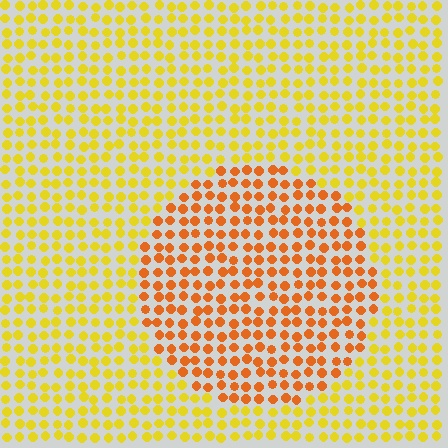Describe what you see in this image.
The image is filled with small yellow elements in a uniform arrangement. A circle-shaped region is visible where the elements are tinted to a slightly different hue, forming a subtle color boundary.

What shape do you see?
I see a circle.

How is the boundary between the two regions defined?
The boundary is defined purely by a slight shift in hue (about 33 degrees). Spacing, size, and orientation are identical on both sides.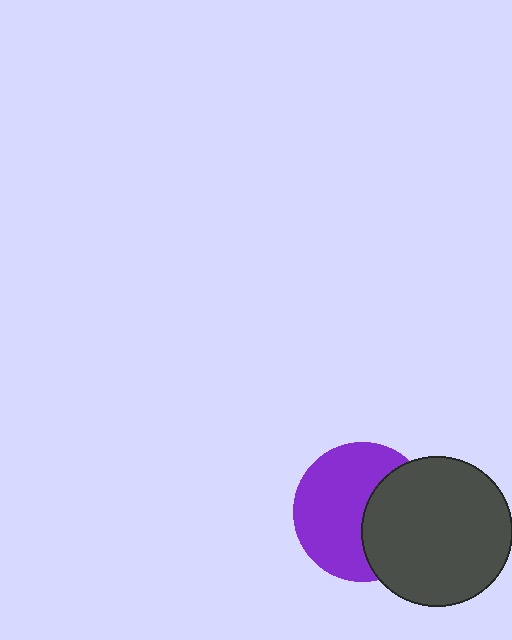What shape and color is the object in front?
The object in front is a dark gray circle.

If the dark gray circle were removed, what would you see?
You would see the complete purple circle.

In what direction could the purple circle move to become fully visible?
The purple circle could move left. That would shift it out from behind the dark gray circle entirely.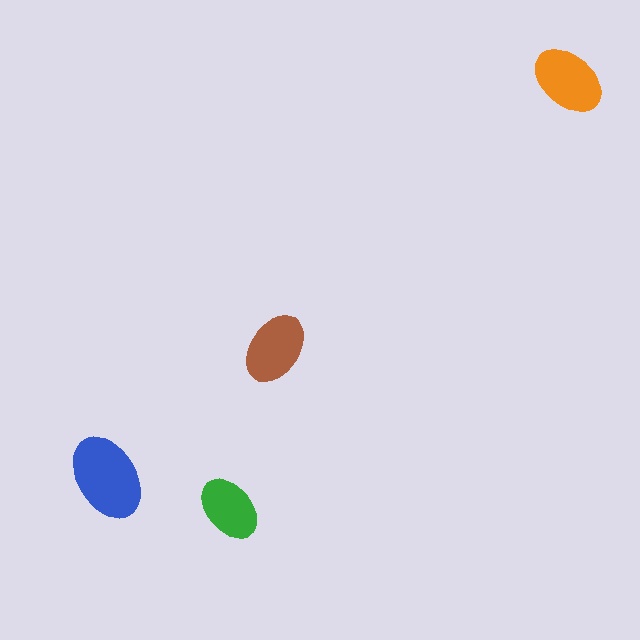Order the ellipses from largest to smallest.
the blue one, the orange one, the brown one, the green one.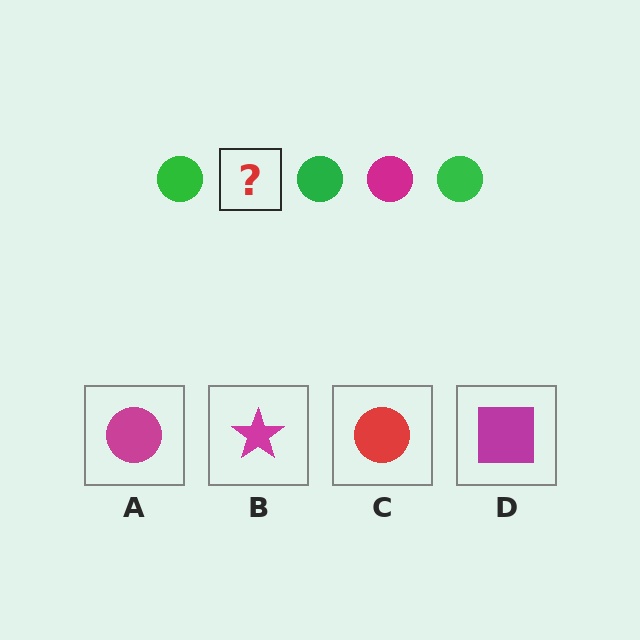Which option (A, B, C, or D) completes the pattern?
A.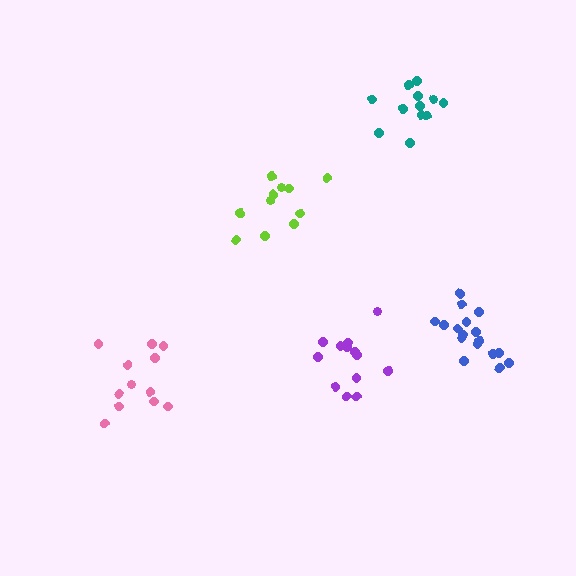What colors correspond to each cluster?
The clusters are colored: purple, blue, lime, pink, teal.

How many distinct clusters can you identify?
There are 5 distinct clusters.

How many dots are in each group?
Group 1: 13 dots, Group 2: 17 dots, Group 3: 12 dots, Group 4: 12 dots, Group 5: 12 dots (66 total).